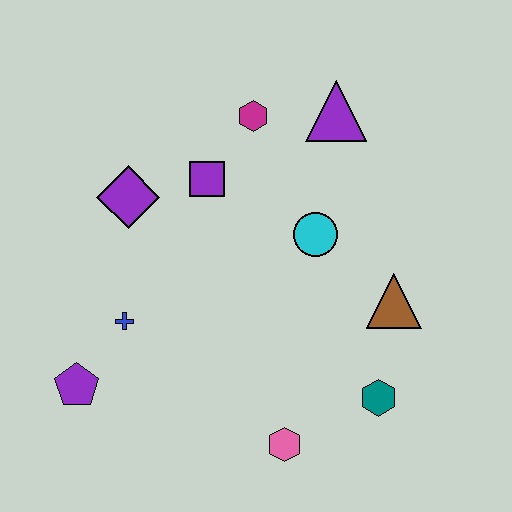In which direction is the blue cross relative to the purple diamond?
The blue cross is below the purple diamond.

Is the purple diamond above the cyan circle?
Yes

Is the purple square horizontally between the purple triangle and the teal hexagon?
No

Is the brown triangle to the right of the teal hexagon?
Yes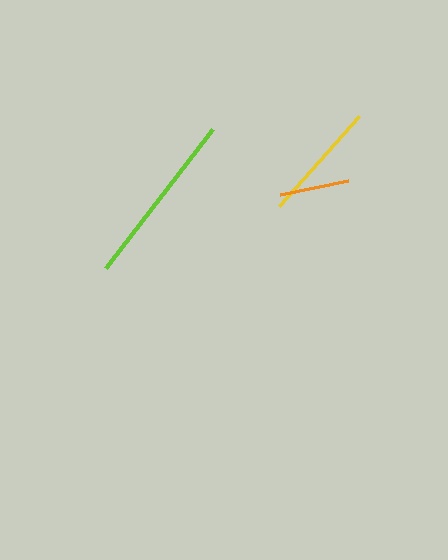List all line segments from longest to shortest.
From longest to shortest: lime, yellow, orange.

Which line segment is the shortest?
The orange line is the shortest at approximately 70 pixels.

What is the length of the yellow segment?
The yellow segment is approximately 121 pixels long.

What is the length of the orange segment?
The orange segment is approximately 70 pixels long.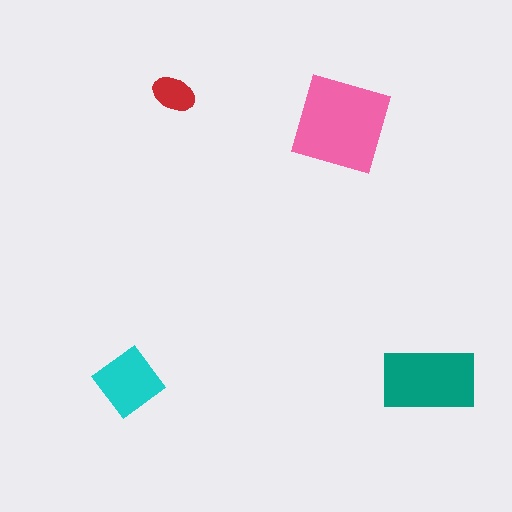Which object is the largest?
The pink square.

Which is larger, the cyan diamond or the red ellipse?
The cyan diamond.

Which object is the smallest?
The red ellipse.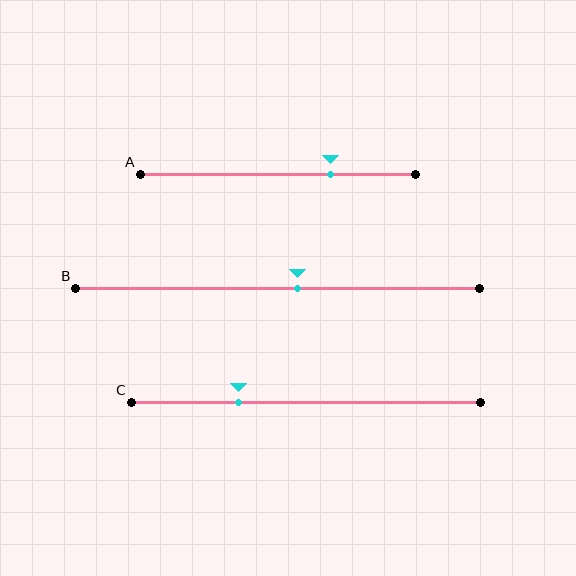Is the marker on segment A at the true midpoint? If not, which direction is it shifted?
No, the marker on segment A is shifted to the right by about 19% of the segment length.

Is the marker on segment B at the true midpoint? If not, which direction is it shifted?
No, the marker on segment B is shifted to the right by about 5% of the segment length.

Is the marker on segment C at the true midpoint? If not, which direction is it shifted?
No, the marker on segment C is shifted to the left by about 19% of the segment length.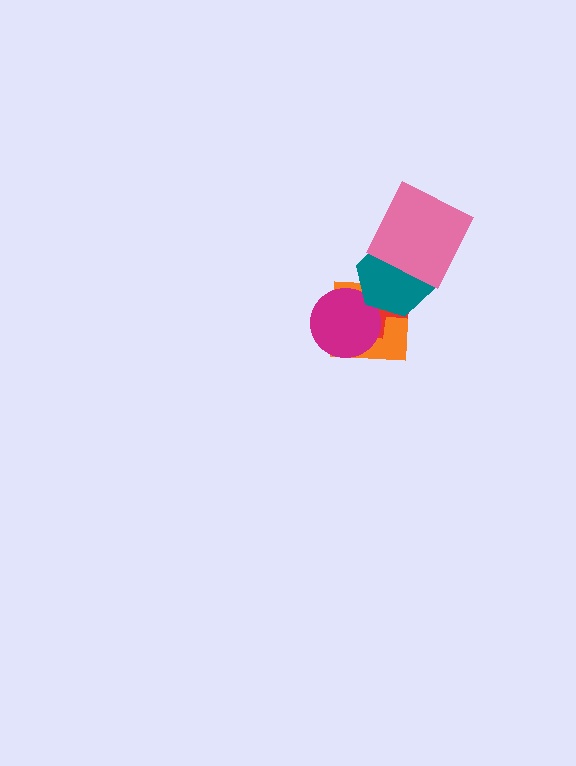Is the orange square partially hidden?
Yes, it is partially covered by another shape.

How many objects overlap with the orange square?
3 objects overlap with the orange square.